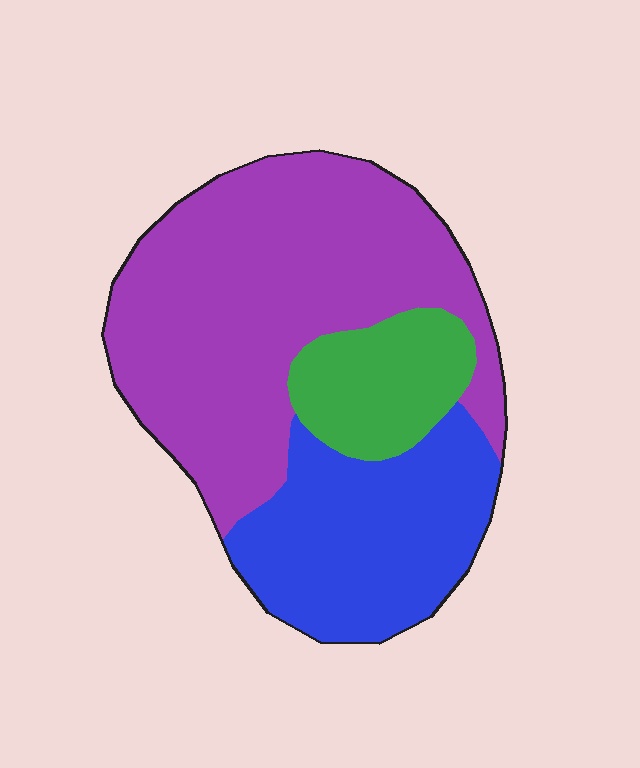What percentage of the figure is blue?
Blue takes up about one third (1/3) of the figure.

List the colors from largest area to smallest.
From largest to smallest: purple, blue, green.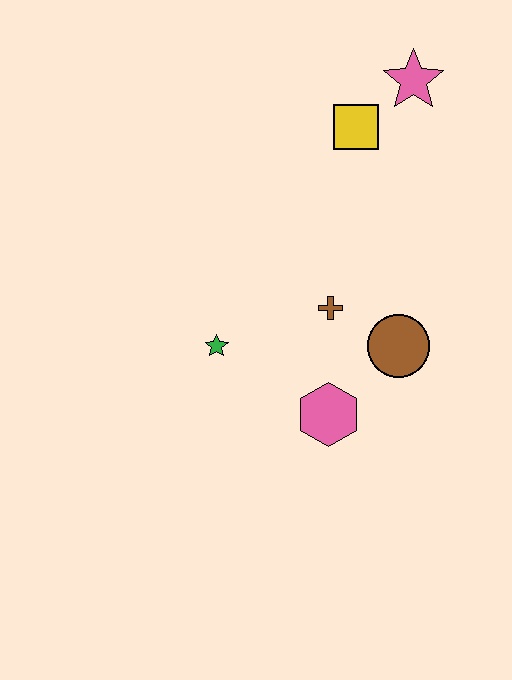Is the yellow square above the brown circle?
Yes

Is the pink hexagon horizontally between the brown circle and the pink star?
No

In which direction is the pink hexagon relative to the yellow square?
The pink hexagon is below the yellow square.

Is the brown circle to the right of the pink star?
No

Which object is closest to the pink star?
The yellow square is closest to the pink star.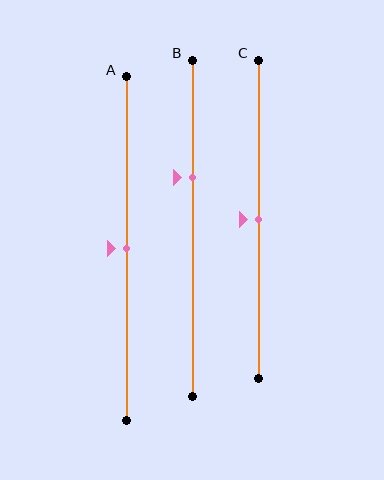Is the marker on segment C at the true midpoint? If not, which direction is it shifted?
Yes, the marker on segment C is at the true midpoint.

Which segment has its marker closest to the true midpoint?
Segment A has its marker closest to the true midpoint.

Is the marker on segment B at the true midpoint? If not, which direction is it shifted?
No, the marker on segment B is shifted upward by about 15% of the segment length.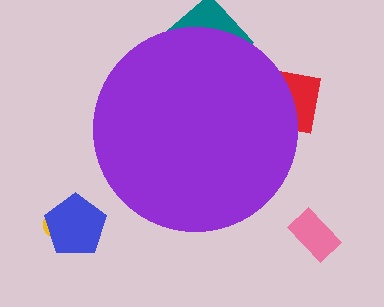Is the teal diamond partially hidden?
Yes, the teal diamond is partially hidden behind the purple circle.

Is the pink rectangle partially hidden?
No, the pink rectangle is fully visible.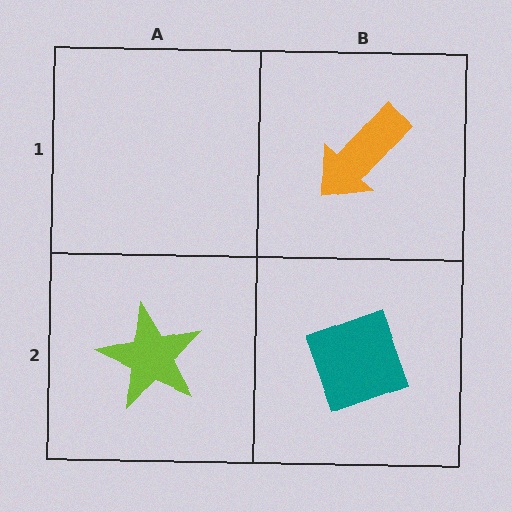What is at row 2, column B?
A teal diamond.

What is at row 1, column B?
An orange arrow.